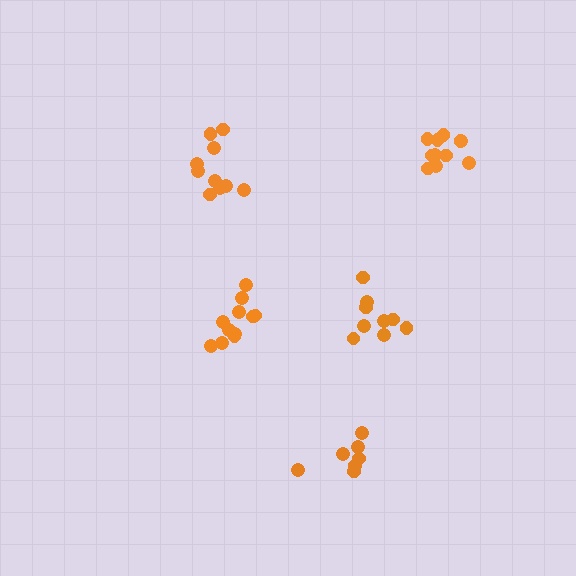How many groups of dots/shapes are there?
There are 5 groups.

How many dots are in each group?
Group 1: 9 dots, Group 2: 11 dots, Group 3: 11 dots, Group 4: 7 dots, Group 5: 10 dots (48 total).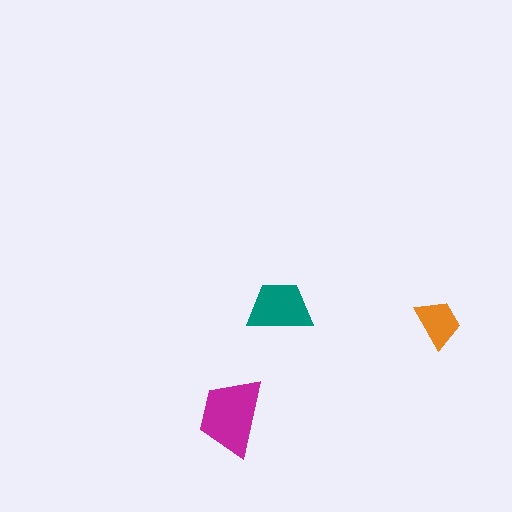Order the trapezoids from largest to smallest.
the magenta one, the teal one, the orange one.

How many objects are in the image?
There are 3 objects in the image.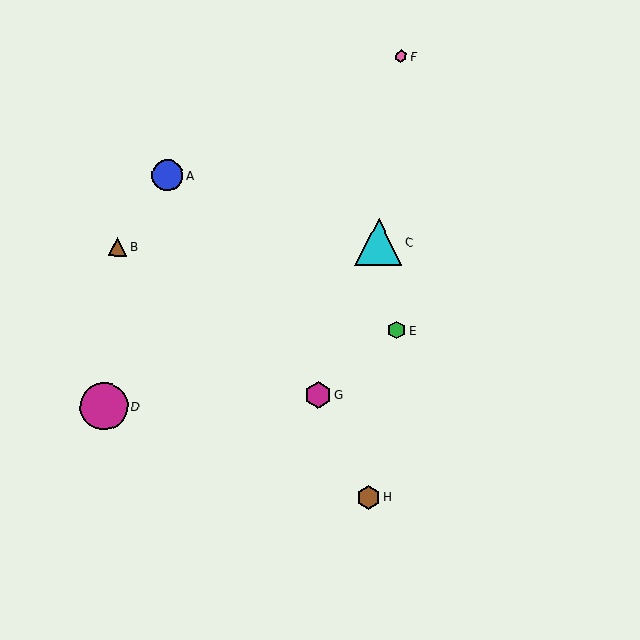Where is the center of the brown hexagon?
The center of the brown hexagon is at (369, 497).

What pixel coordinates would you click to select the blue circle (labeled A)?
Click at (167, 175) to select the blue circle A.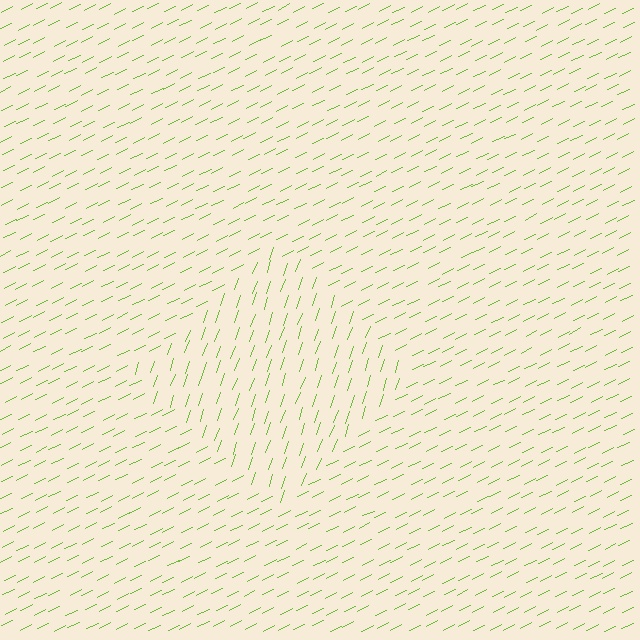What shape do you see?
I see a diamond.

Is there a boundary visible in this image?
Yes, there is a texture boundary formed by a change in line orientation.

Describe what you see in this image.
The image is filled with small lime line segments. A diamond region in the image has lines oriented differently from the surrounding lines, creating a visible texture boundary.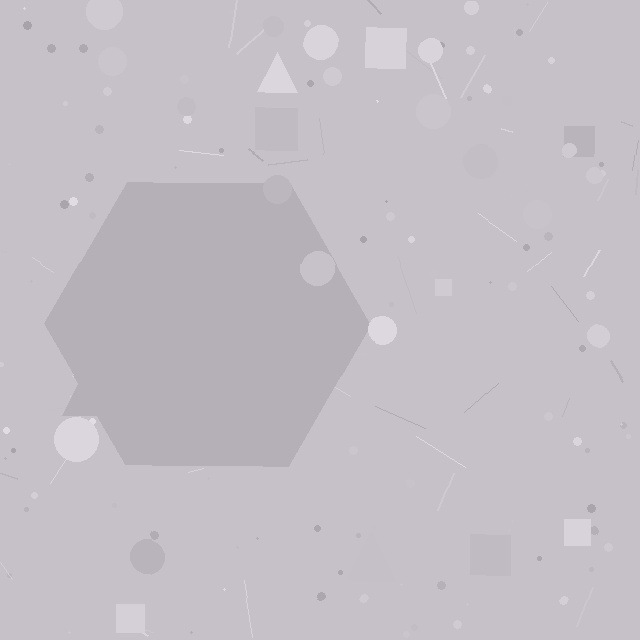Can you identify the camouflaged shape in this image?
The camouflaged shape is a hexagon.